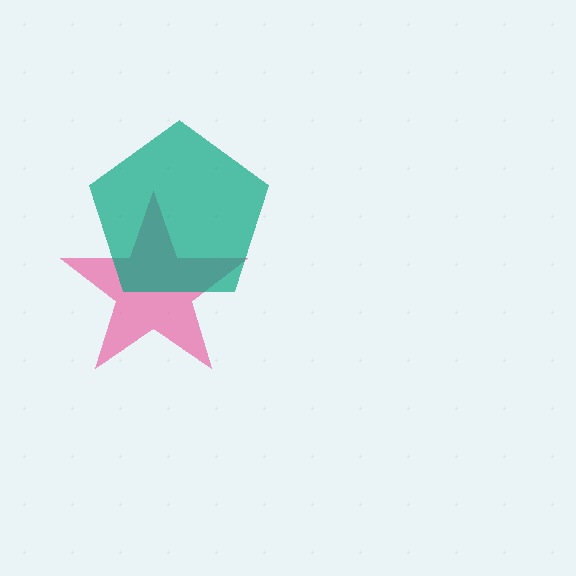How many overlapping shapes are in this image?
There are 2 overlapping shapes in the image.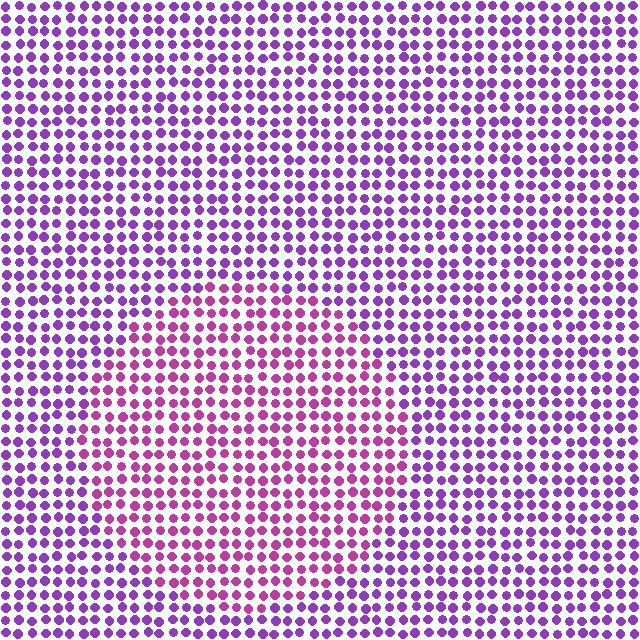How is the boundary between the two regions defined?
The boundary is defined purely by a slight shift in hue (about 33 degrees). Spacing, size, and orientation are identical on both sides.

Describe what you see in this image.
The image is filled with small purple elements in a uniform arrangement. A circle-shaped region is visible where the elements are tinted to a slightly different hue, forming a subtle color boundary.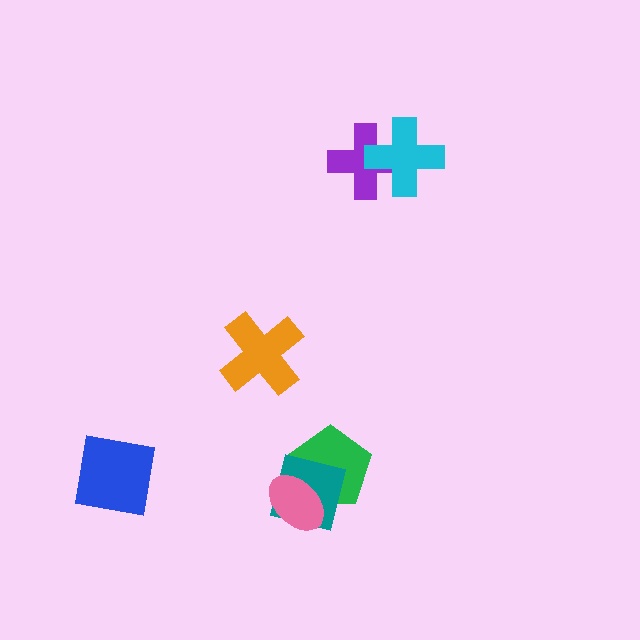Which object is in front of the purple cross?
The cyan cross is in front of the purple cross.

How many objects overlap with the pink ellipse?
2 objects overlap with the pink ellipse.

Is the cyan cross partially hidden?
No, no other shape covers it.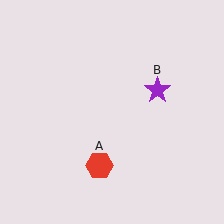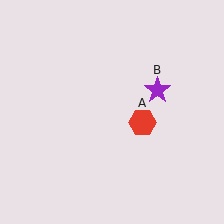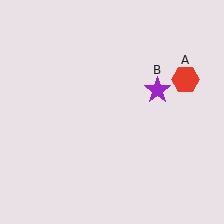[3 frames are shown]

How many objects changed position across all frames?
1 object changed position: red hexagon (object A).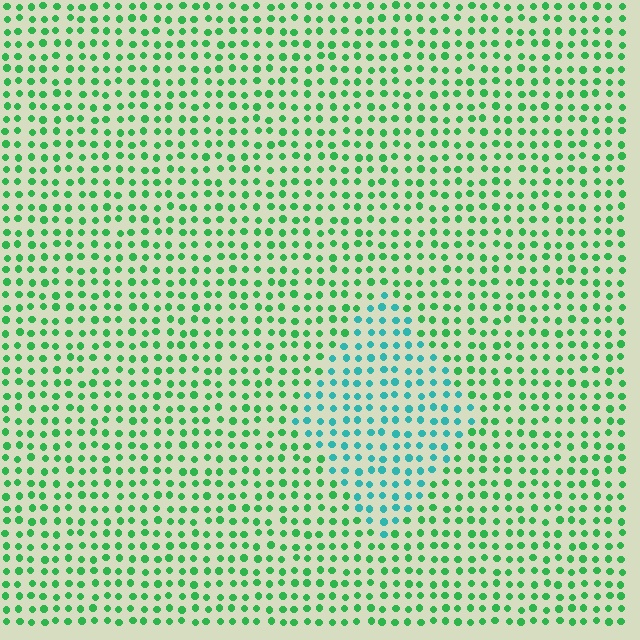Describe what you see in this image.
The image is filled with small green elements in a uniform arrangement. A diamond-shaped region is visible where the elements are tinted to a slightly different hue, forming a subtle color boundary.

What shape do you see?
I see a diamond.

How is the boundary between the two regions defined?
The boundary is defined purely by a slight shift in hue (about 43 degrees). Spacing, size, and orientation are identical on both sides.